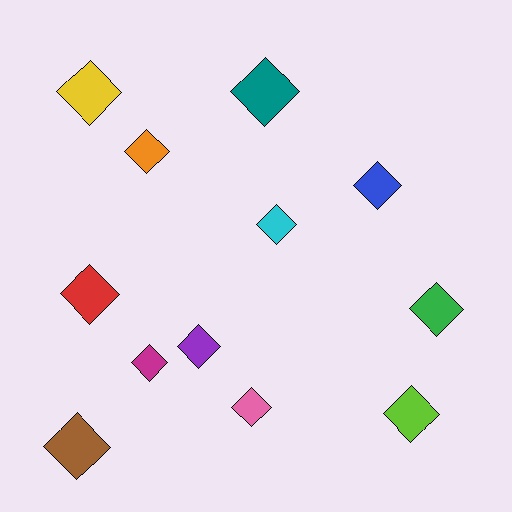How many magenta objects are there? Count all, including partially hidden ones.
There is 1 magenta object.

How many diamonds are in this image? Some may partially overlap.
There are 12 diamonds.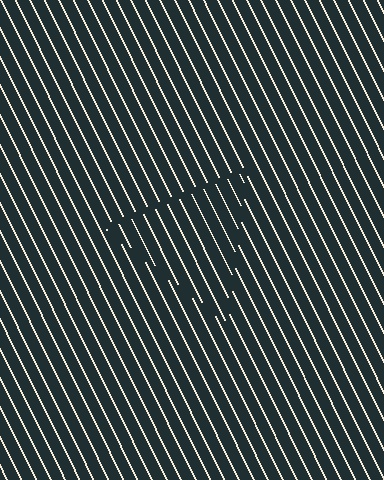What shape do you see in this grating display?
An illusory triangle. The interior of the shape contains the same grating, shifted by half a period — the contour is defined by the phase discontinuity where line-ends from the inner and outer gratings abut.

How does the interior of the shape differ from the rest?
The interior of the shape contains the same grating, shifted by half a period — the contour is defined by the phase discontinuity where line-ends from the inner and outer gratings abut.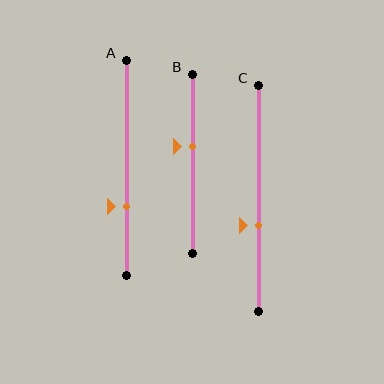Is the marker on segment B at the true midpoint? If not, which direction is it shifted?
No, the marker on segment B is shifted upward by about 9% of the segment length.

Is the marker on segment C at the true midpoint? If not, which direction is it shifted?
No, the marker on segment C is shifted downward by about 12% of the segment length.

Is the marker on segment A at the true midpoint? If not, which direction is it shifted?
No, the marker on segment A is shifted downward by about 18% of the segment length.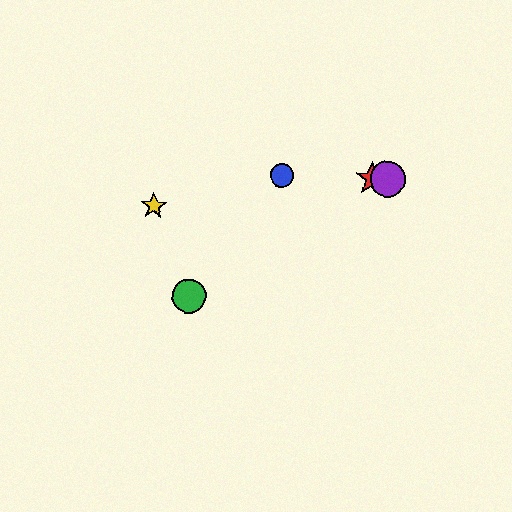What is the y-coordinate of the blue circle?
The blue circle is at y≈175.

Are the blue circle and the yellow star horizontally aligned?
No, the blue circle is at y≈175 and the yellow star is at y≈206.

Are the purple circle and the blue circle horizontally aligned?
Yes, both are at y≈179.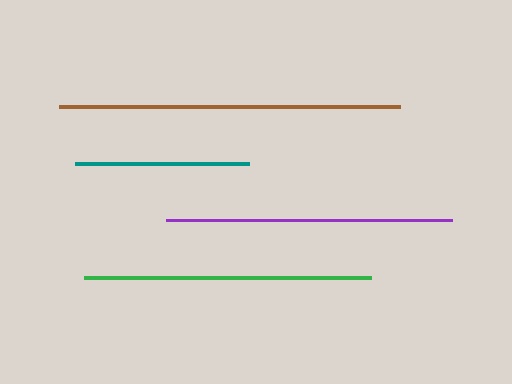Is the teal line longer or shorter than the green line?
The green line is longer than the teal line.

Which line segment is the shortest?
The teal line is the shortest at approximately 174 pixels.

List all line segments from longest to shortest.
From longest to shortest: brown, green, purple, teal.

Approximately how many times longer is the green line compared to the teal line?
The green line is approximately 1.6 times the length of the teal line.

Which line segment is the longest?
The brown line is the longest at approximately 342 pixels.